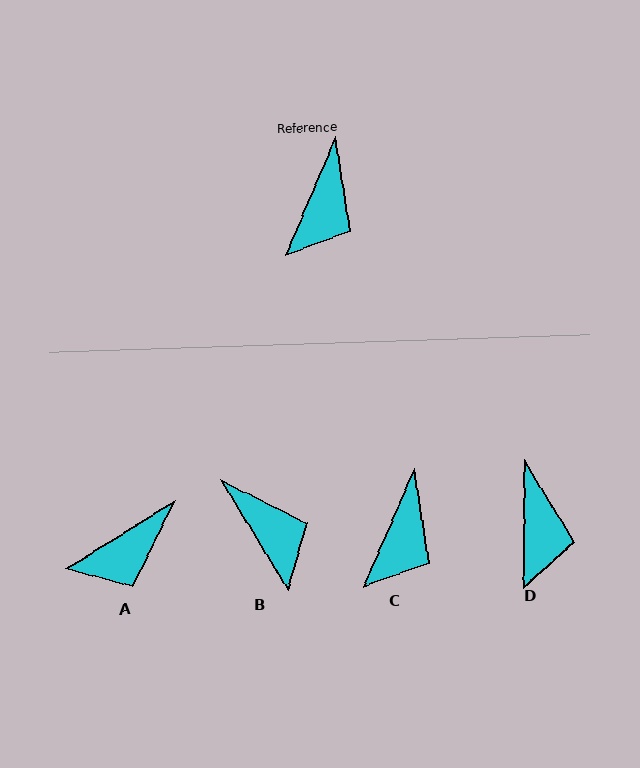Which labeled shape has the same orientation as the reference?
C.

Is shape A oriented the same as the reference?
No, it is off by about 35 degrees.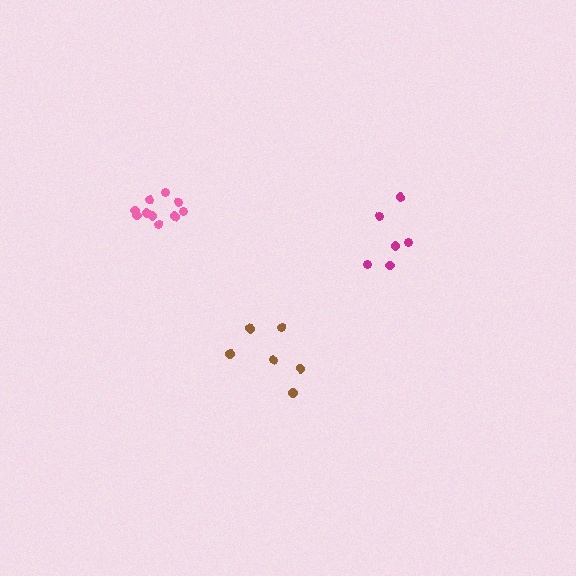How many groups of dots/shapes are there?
There are 3 groups.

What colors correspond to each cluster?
The clusters are colored: magenta, brown, pink.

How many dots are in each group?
Group 1: 6 dots, Group 2: 6 dots, Group 3: 10 dots (22 total).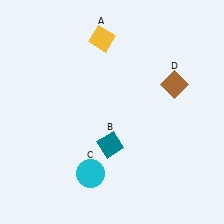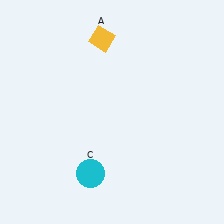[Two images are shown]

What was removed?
The teal diamond (B), the brown diamond (D) were removed in Image 2.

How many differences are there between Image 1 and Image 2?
There are 2 differences between the two images.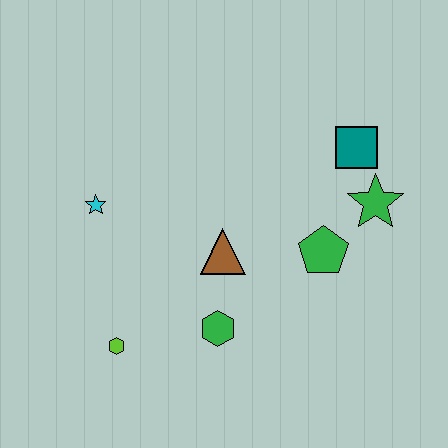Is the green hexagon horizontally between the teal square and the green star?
No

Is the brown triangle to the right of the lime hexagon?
Yes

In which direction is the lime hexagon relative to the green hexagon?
The lime hexagon is to the left of the green hexagon.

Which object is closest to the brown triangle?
The green hexagon is closest to the brown triangle.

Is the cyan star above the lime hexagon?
Yes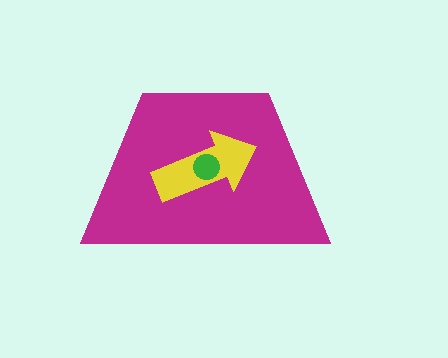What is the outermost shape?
The magenta trapezoid.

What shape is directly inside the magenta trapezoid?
The yellow arrow.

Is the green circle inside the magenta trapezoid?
Yes.